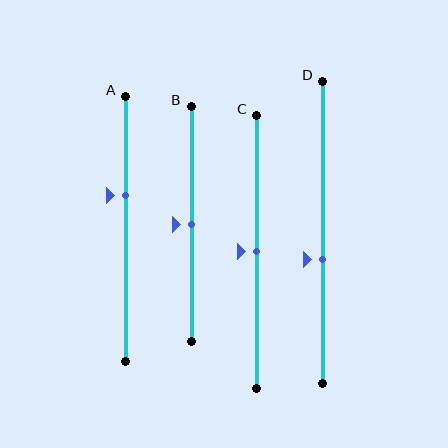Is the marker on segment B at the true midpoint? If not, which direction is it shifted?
Yes, the marker on segment B is at the true midpoint.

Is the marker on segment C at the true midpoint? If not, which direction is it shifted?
Yes, the marker on segment C is at the true midpoint.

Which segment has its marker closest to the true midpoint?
Segment B has its marker closest to the true midpoint.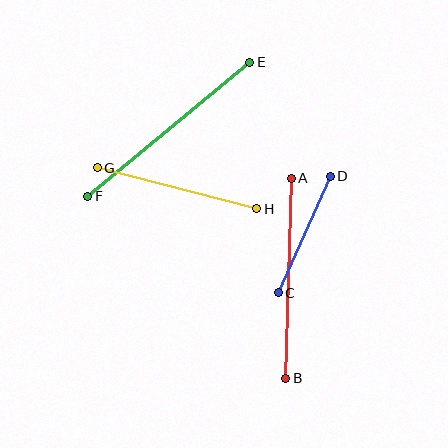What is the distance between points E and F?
The distance is approximately 210 pixels.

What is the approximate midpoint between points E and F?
The midpoint is at approximately (169, 129) pixels.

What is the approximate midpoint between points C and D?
The midpoint is at approximately (304, 234) pixels.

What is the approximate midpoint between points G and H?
The midpoint is at approximately (177, 188) pixels.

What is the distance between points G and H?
The distance is approximately 165 pixels.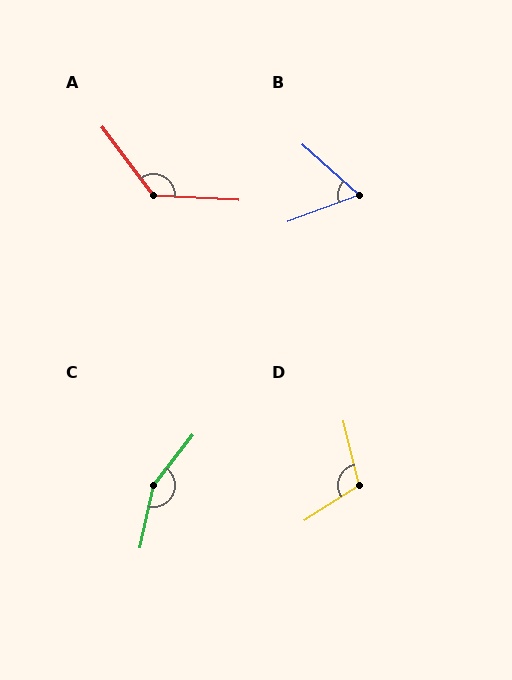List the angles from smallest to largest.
B (62°), D (109°), A (130°), C (154°).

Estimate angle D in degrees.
Approximately 109 degrees.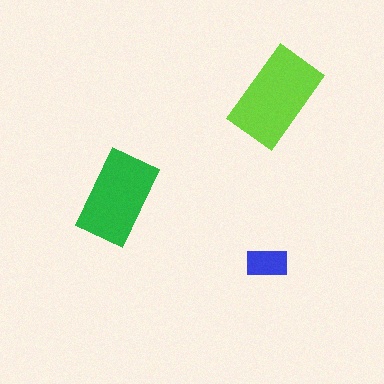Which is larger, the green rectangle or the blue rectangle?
The green one.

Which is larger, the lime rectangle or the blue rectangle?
The lime one.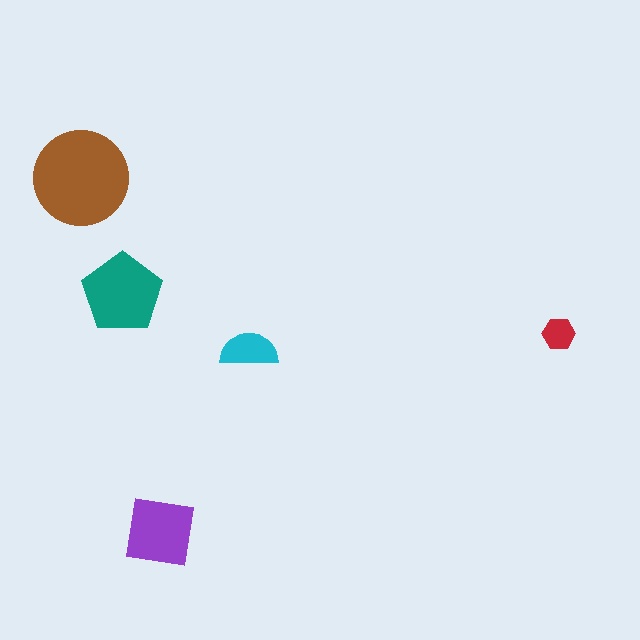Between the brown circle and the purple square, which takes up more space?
The brown circle.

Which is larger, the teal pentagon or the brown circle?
The brown circle.